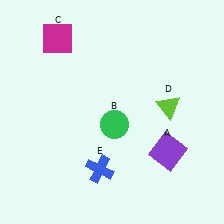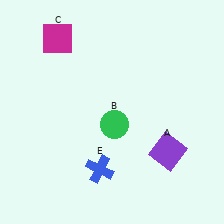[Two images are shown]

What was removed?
The lime triangle (D) was removed in Image 2.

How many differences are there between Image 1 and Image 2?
There is 1 difference between the two images.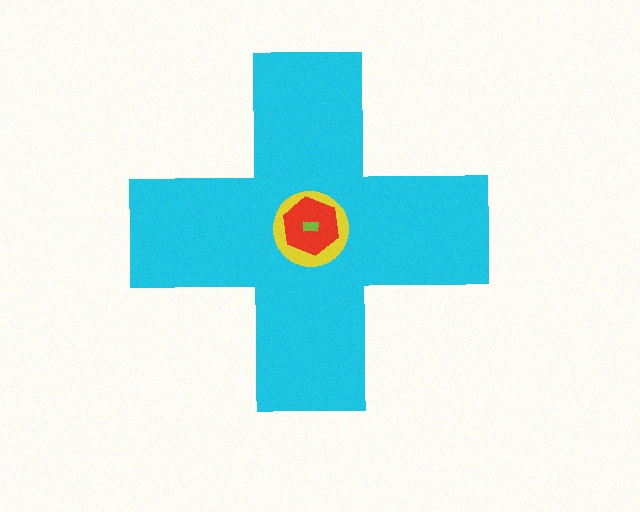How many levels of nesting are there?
4.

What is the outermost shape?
The cyan cross.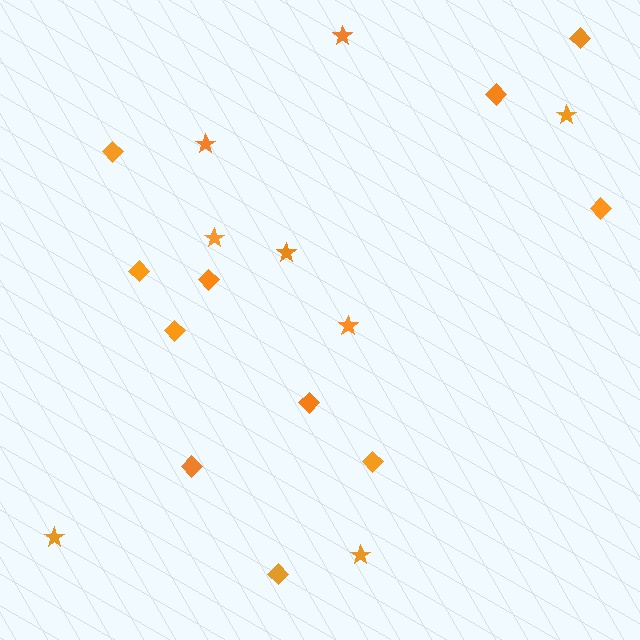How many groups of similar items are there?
There are 2 groups: one group of diamonds (11) and one group of stars (8).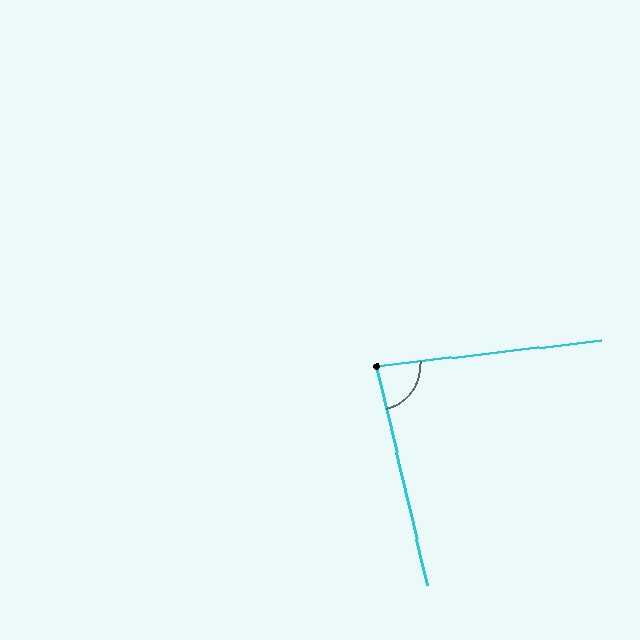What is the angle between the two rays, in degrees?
Approximately 83 degrees.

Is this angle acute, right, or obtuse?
It is acute.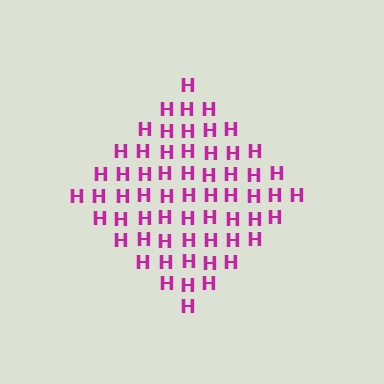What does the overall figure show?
The overall figure shows a diamond.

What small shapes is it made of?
It is made of small letter H's.